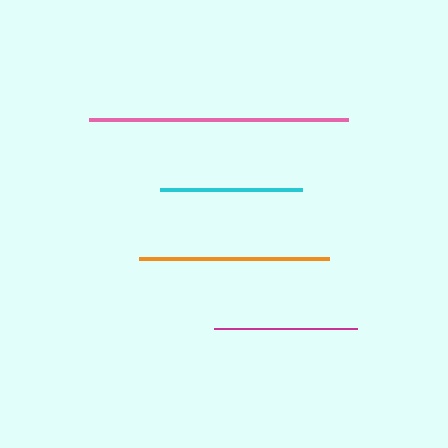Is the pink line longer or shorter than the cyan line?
The pink line is longer than the cyan line.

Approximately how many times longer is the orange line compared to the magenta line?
The orange line is approximately 1.3 times the length of the magenta line.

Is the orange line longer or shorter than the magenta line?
The orange line is longer than the magenta line.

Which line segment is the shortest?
The cyan line is the shortest at approximately 142 pixels.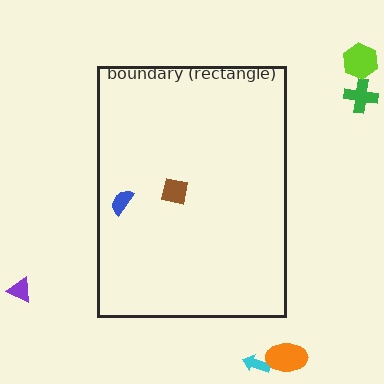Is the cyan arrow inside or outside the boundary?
Outside.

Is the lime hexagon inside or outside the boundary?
Outside.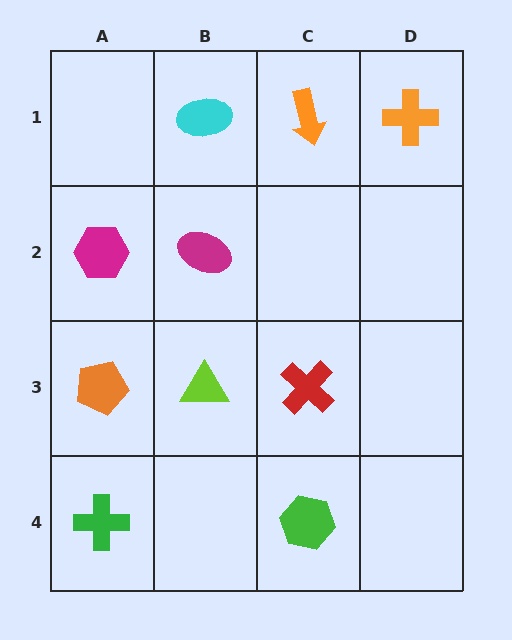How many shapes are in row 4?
2 shapes.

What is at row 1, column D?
An orange cross.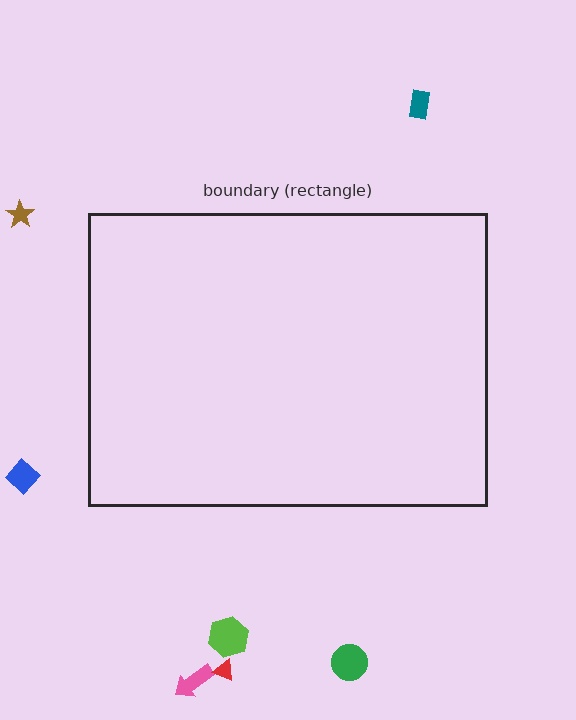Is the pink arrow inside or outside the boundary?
Outside.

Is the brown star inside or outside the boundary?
Outside.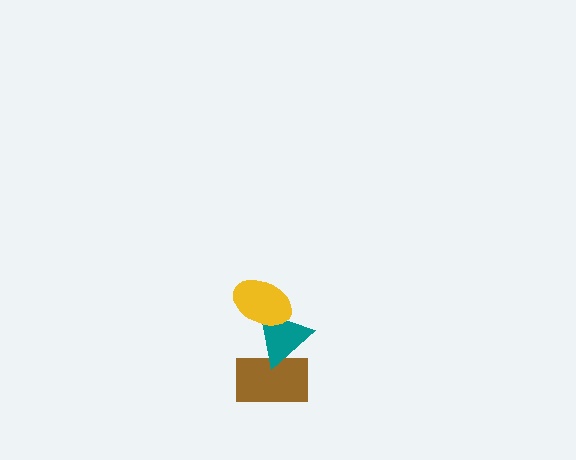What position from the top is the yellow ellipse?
The yellow ellipse is 1st from the top.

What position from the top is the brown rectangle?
The brown rectangle is 3rd from the top.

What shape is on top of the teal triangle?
The yellow ellipse is on top of the teal triangle.